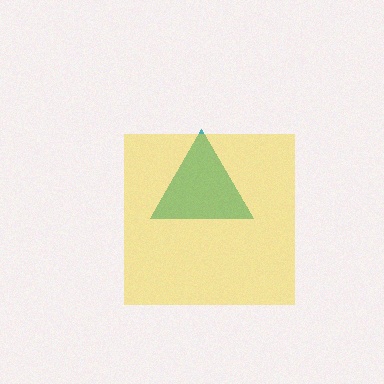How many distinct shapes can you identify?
There are 2 distinct shapes: a teal triangle, a yellow square.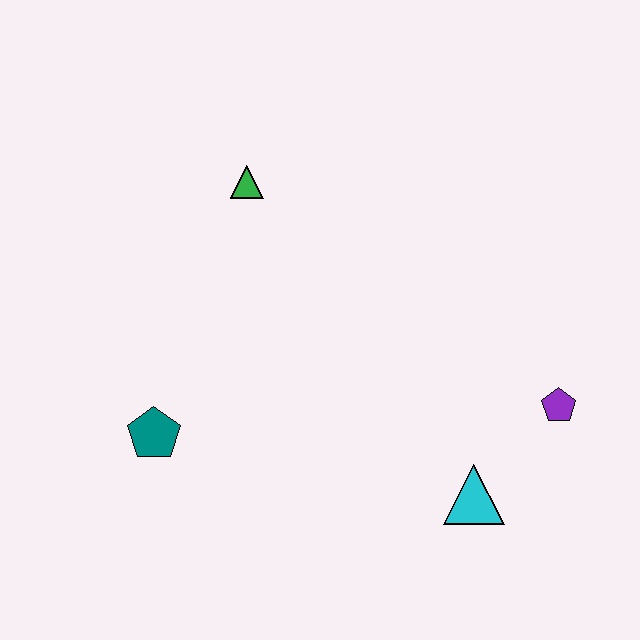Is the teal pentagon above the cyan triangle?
Yes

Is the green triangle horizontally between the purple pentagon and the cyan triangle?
No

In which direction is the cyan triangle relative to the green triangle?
The cyan triangle is below the green triangle.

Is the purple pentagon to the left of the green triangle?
No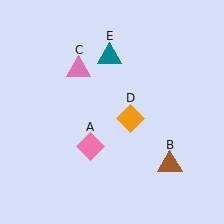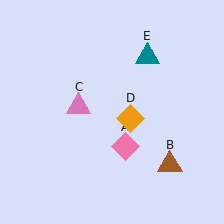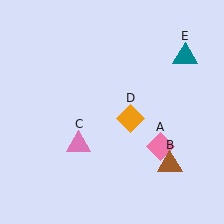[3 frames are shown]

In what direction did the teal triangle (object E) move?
The teal triangle (object E) moved right.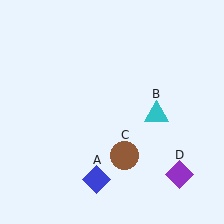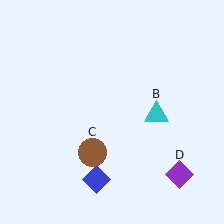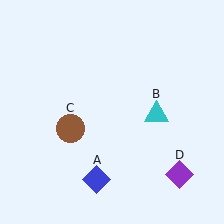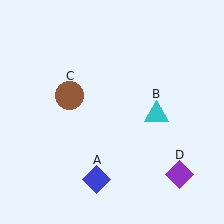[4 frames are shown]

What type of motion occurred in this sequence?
The brown circle (object C) rotated clockwise around the center of the scene.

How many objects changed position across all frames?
1 object changed position: brown circle (object C).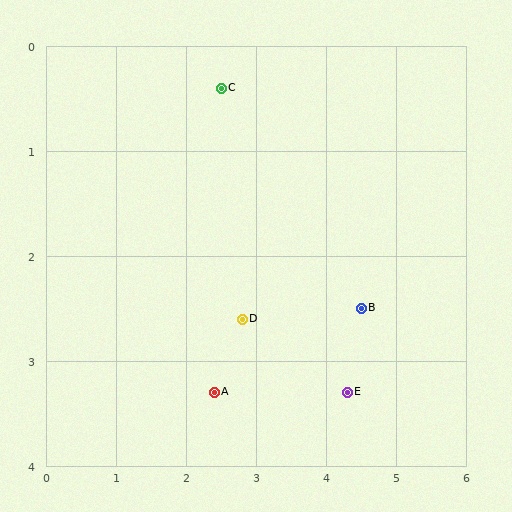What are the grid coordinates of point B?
Point B is at approximately (4.5, 2.5).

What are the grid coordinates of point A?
Point A is at approximately (2.4, 3.3).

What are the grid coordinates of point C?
Point C is at approximately (2.5, 0.4).